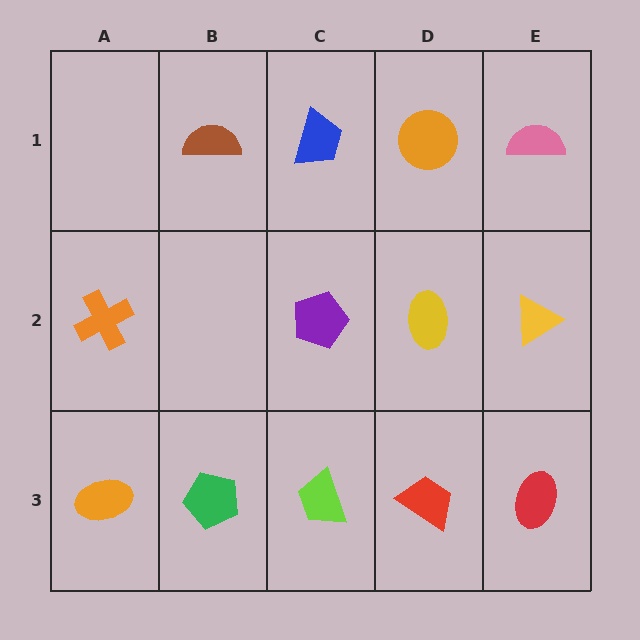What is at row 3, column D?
A red trapezoid.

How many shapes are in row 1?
4 shapes.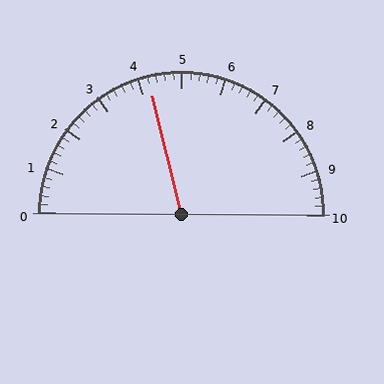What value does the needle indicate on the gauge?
The needle indicates approximately 4.2.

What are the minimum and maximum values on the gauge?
The gauge ranges from 0 to 10.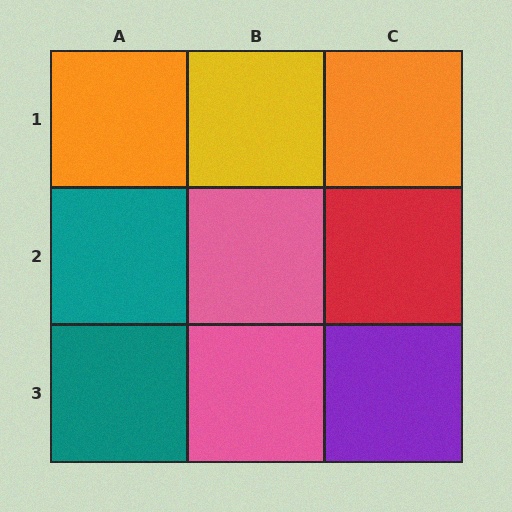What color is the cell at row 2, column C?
Red.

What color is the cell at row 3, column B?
Pink.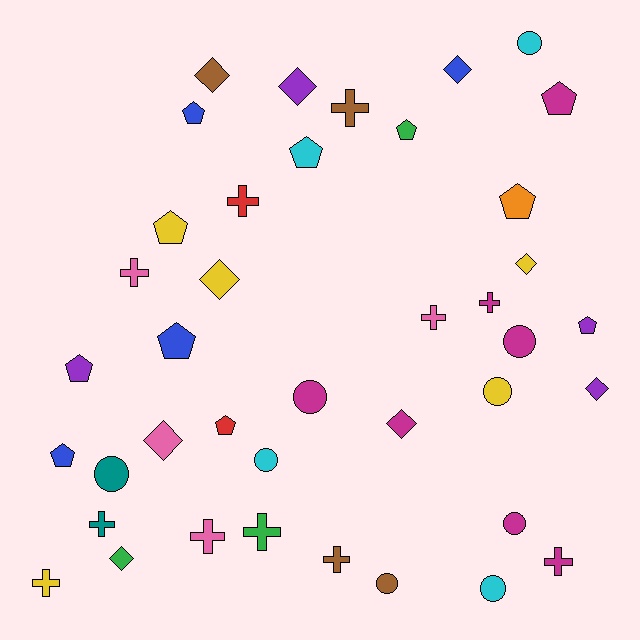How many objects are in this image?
There are 40 objects.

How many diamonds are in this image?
There are 9 diamonds.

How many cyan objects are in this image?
There are 4 cyan objects.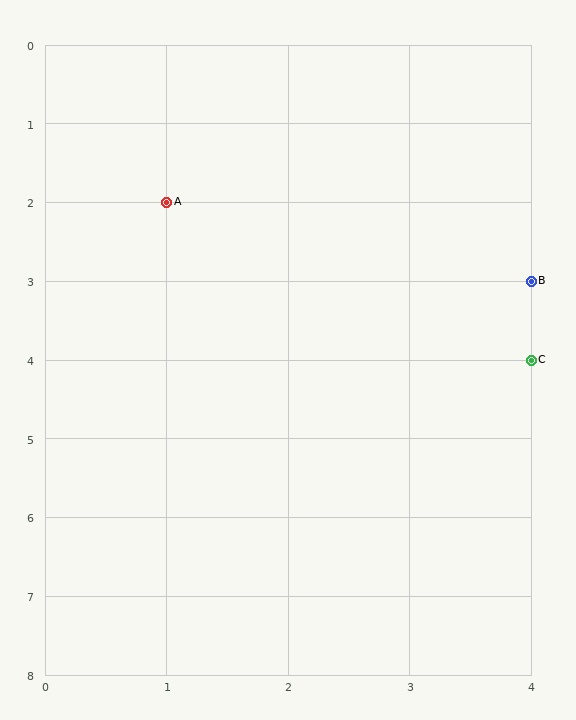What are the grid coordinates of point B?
Point B is at grid coordinates (4, 3).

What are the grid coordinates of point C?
Point C is at grid coordinates (4, 4).